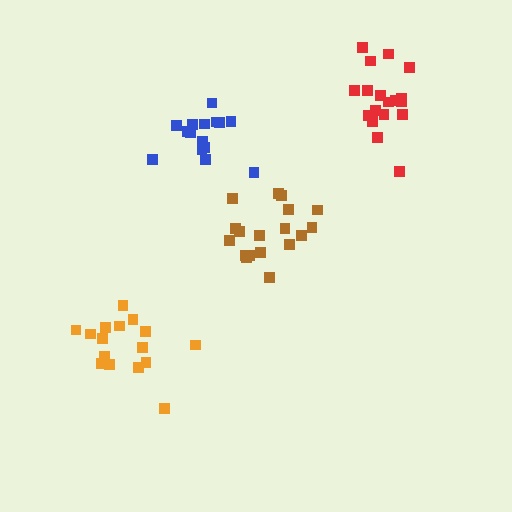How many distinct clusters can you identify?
There are 4 distinct clusters.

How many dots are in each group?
Group 1: 18 dots, Group 2: 16 dots, Group 3: 15 dots, Group 4: 18 dots (67 total).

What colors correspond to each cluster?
The clusters are colored: brown, orange, blue, red.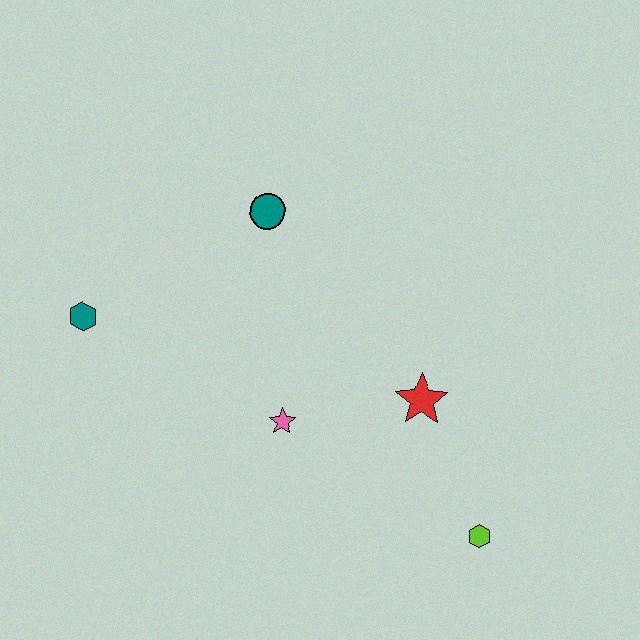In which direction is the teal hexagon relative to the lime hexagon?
The teal hexagon is to the left of the lime hexagon.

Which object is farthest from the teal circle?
The lime hexagon is farthest from the teal circle.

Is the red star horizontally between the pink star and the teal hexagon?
No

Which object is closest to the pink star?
The red star is closest to the pink star.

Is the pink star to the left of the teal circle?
No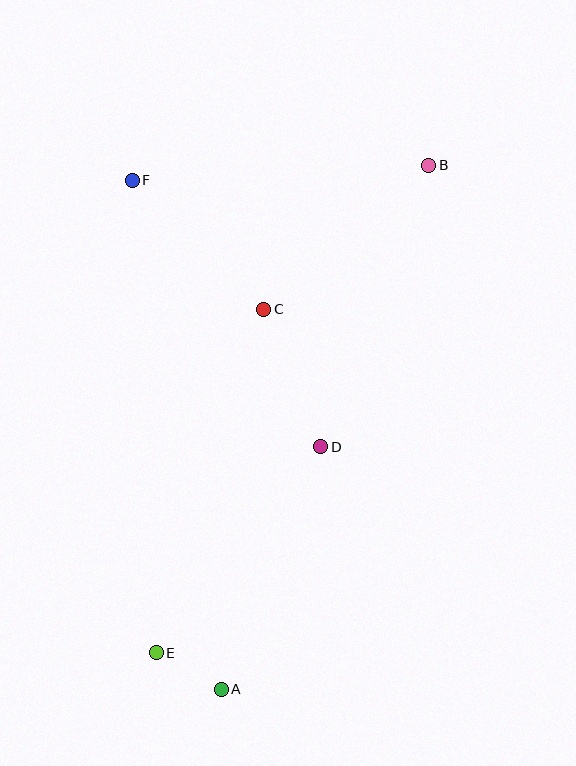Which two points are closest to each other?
Points A and E are closest to each other.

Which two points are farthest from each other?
Points A and B are farthest from each other.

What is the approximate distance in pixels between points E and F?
The distance between E and F is approximately 473 pixels.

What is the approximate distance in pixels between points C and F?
The distance between C and F is approximately 184 pixels.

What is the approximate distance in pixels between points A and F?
The distance between A and F is approximately 517 pixels.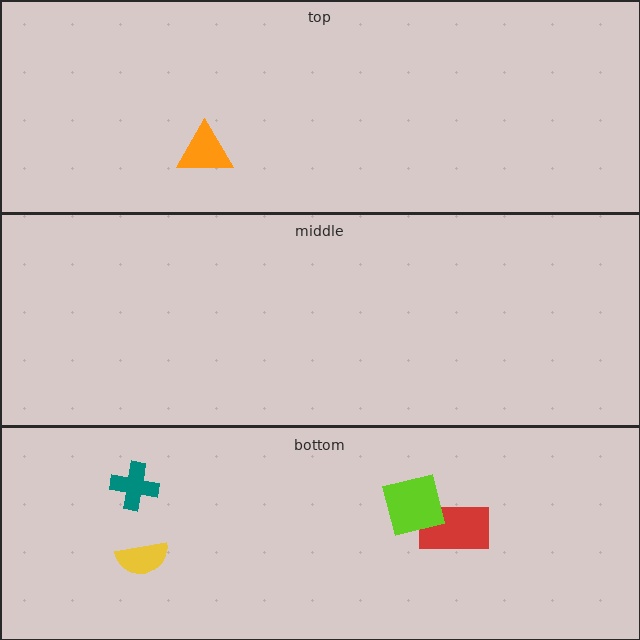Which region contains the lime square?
The bottom region.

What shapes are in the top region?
The orange triangle.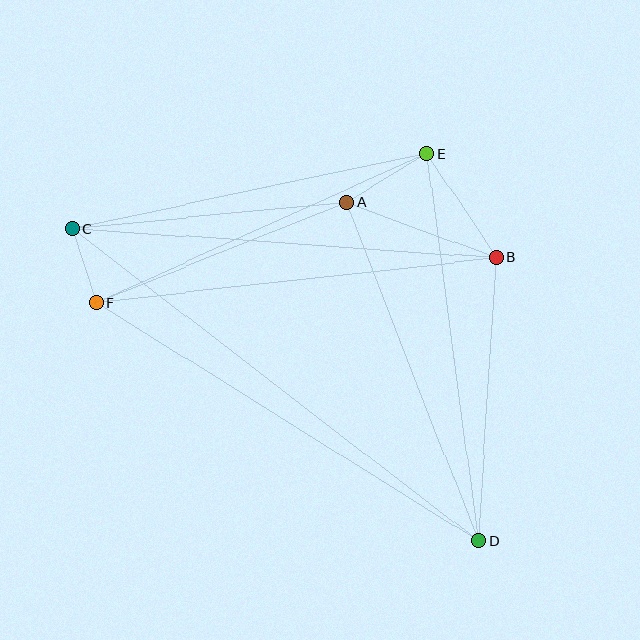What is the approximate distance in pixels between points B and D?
The distance between B and D is approximately 284 pixels.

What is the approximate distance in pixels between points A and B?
The distance between A and B is approximately 159 pixels.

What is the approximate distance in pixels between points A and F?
The distance between A and F is approximately 270 pixels.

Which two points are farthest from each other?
Points C and D are farthest from each other.